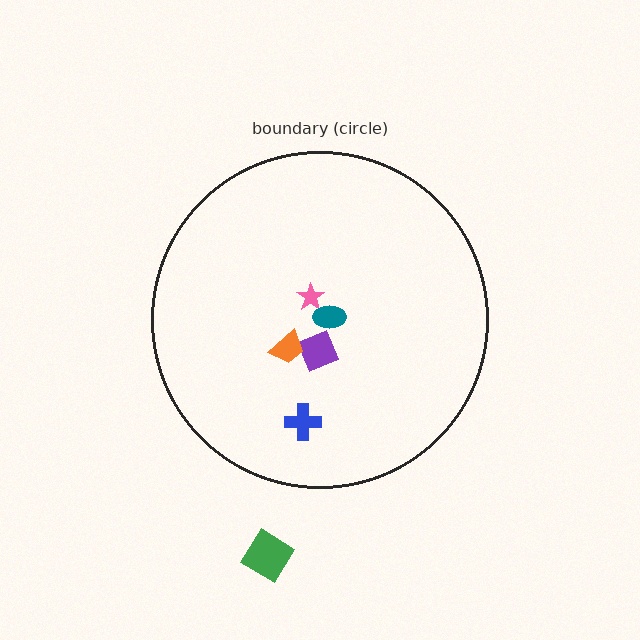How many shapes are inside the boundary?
5 inside, 1 outside.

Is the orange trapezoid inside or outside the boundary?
Inside.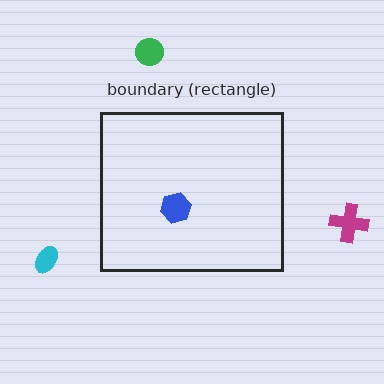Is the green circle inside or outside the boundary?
Outside.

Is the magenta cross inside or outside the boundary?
Outside.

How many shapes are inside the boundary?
1 inside, 3 outside.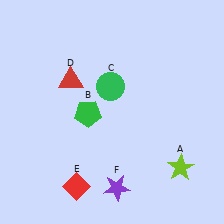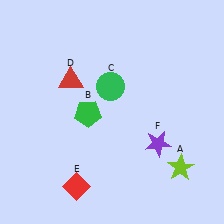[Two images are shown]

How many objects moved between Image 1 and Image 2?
1 object moved between the two images.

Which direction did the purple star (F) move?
The purple star (F) moved up.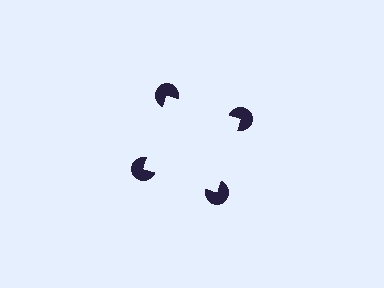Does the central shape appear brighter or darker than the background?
It typically appears slightly brighter than the background, even though no actual brightness change is drawn.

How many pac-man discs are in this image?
There are 4 — one at each vertex of the illusory square.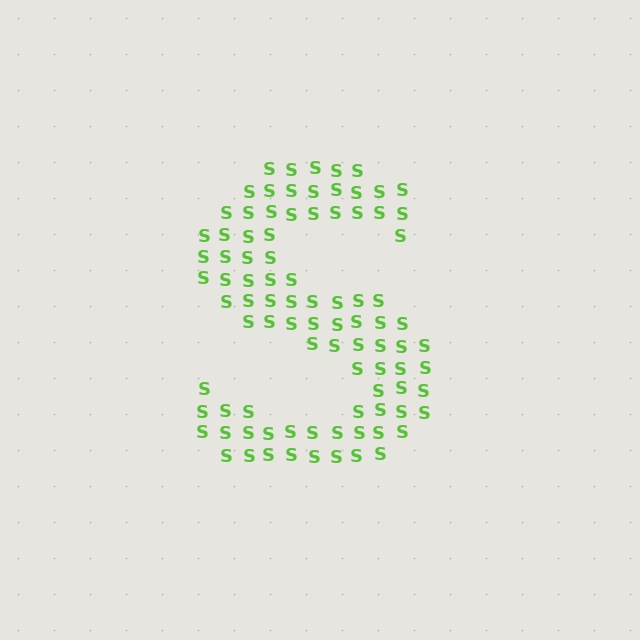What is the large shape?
The large shape is the letter S.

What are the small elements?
The small elements are letter S's.